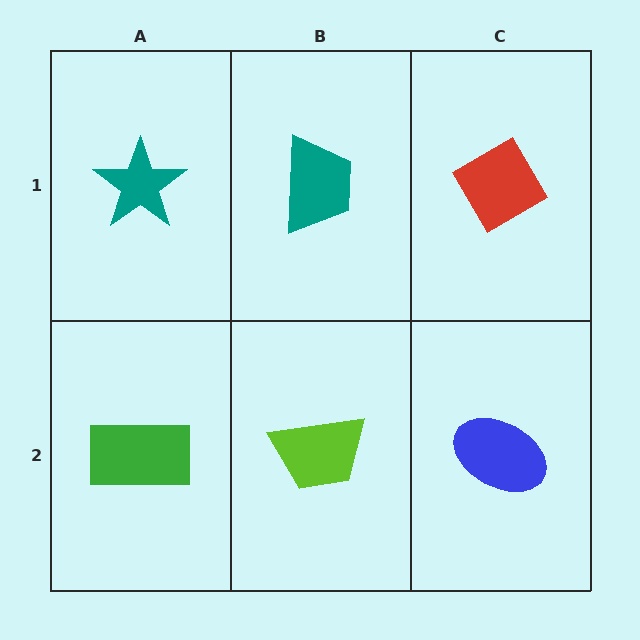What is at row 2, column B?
A lime trapezoid.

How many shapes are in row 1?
3 shapes.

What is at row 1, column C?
A red diamond.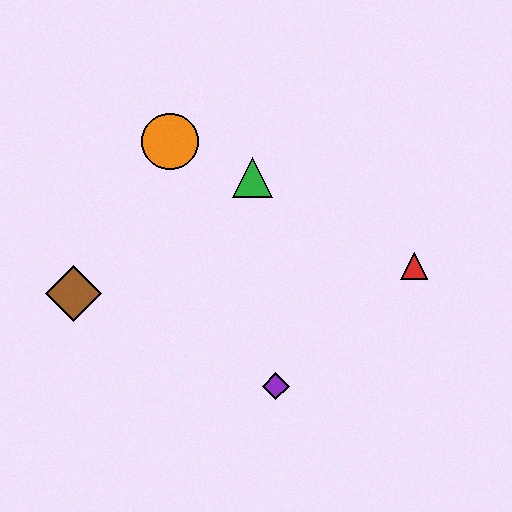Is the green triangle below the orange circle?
Yes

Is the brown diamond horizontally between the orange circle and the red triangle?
No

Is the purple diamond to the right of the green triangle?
Yes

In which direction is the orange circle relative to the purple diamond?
The orange circle is above the purple diamond.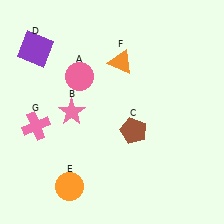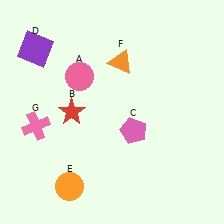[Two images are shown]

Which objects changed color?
B changed from pink to red. C changed from brown to pink.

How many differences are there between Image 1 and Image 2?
There are 2 differences between the two images.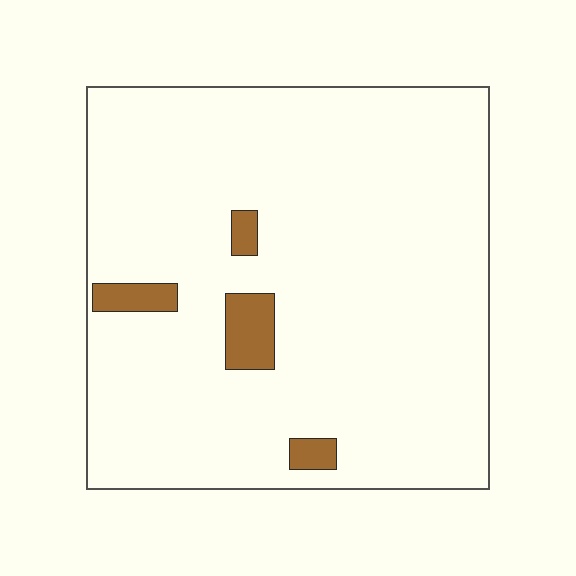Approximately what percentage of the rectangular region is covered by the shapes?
Approximately 5%.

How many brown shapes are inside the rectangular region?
4.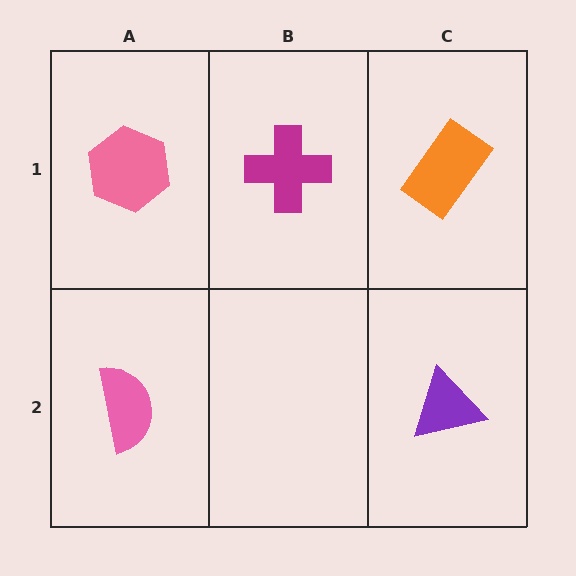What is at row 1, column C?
An orange rectangle.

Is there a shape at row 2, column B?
No, that cell is empty.